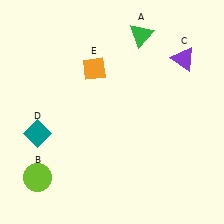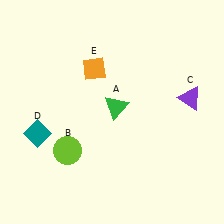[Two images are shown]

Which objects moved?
The objects that moved are: the green triangle (A), the lime circle (B), the purple triangle (C).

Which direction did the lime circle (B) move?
The lime circle (B) moved right.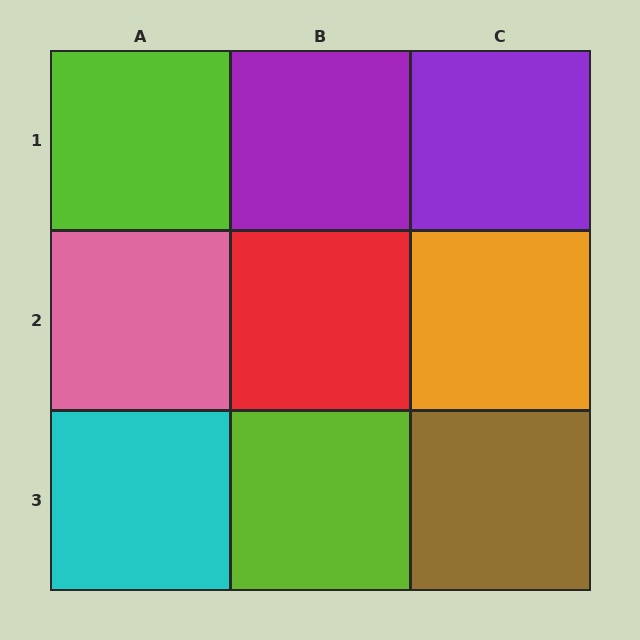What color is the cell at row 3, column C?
Brown.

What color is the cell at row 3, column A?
Cyan.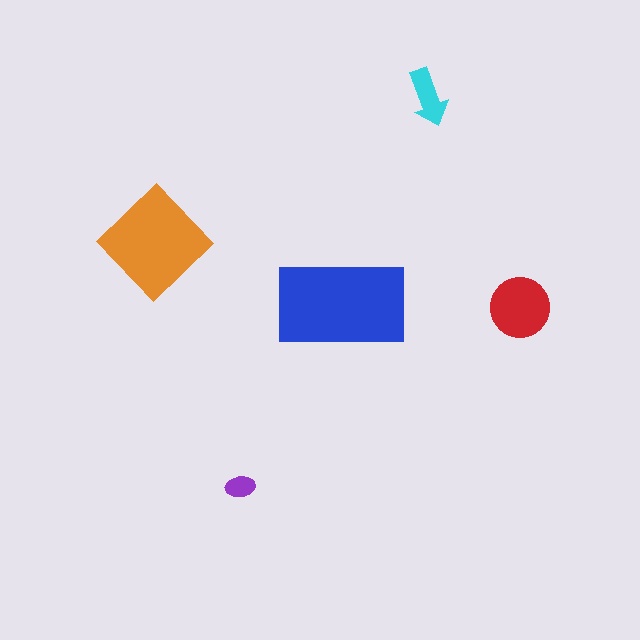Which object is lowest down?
The purple ellipse is bottommost.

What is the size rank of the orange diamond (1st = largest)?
2nd.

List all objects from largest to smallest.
The blue rectangle, the orange diamond, the red circle, the cyan arrow, the purple ellipse.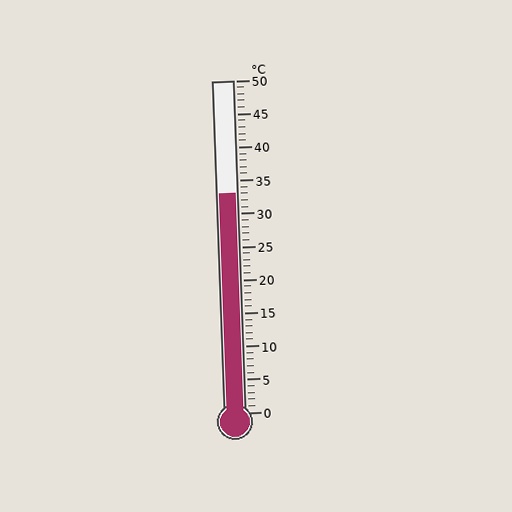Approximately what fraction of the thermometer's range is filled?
The thermometer is filled to approximately 65% of its range.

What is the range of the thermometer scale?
The thermometer scale ranges from 0°C to 50°C.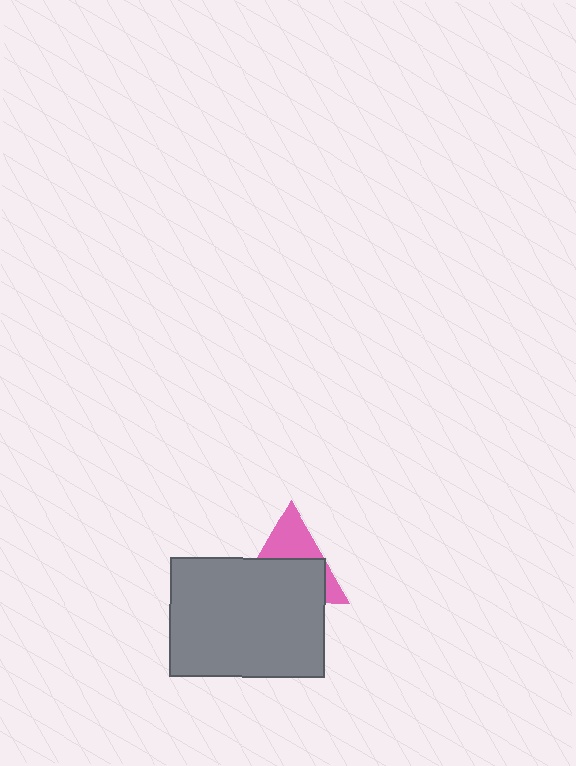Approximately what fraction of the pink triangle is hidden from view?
Roughly 60% of the pink triangle is hidden behind the gray rectangle.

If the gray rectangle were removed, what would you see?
You would see the complete pink triangle.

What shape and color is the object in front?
The object in front is a gray rectangle.